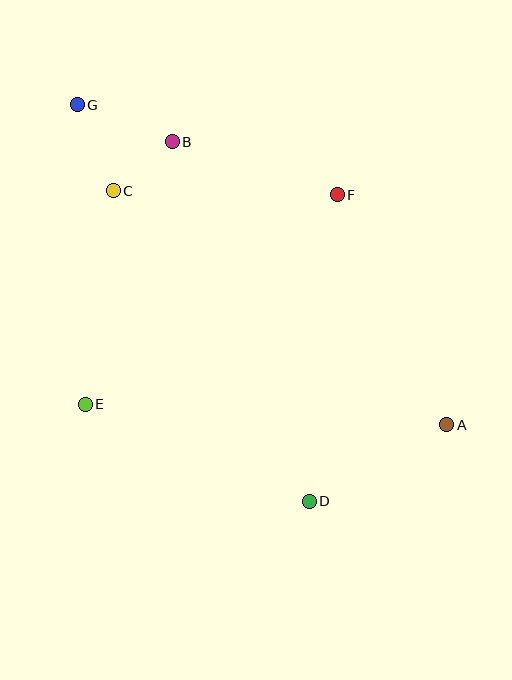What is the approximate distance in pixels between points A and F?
The distance between A and F is approximately 255 pixels.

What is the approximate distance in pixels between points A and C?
The distance between A and C is approximately 408 pixels.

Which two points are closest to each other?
Points B and C are closest to each other.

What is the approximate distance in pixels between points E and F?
The distance between E and F is approximately 327 pixels.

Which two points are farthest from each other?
Points A and G are farthest from each other.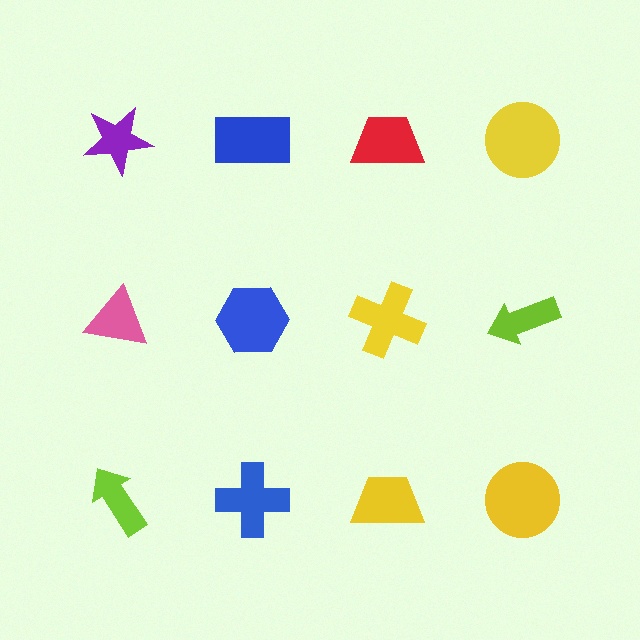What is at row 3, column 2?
A blue cross.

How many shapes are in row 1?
4 shapes.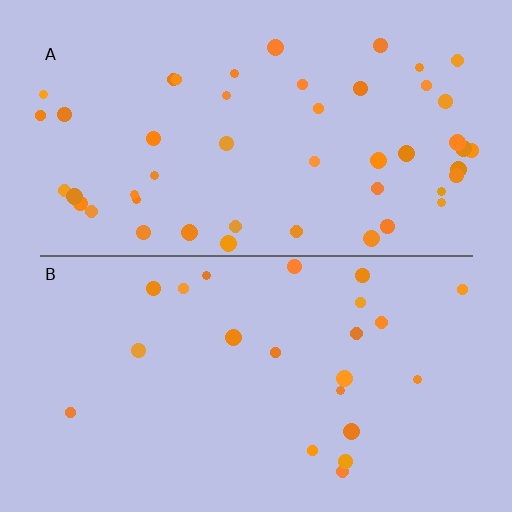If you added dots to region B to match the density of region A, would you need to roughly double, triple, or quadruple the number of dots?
Approximately double.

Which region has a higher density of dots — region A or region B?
A (the top).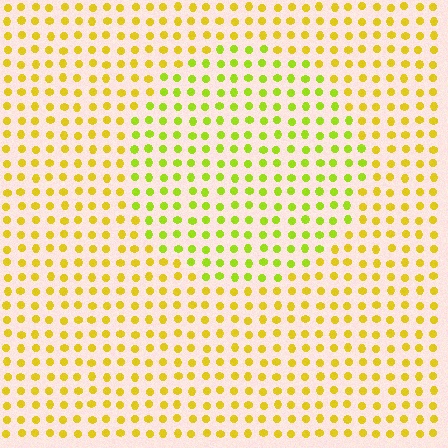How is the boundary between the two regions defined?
The boundary is defined purely by a slight shift in hue (about 29 degrees). Spacing, size, and orientation are identical on both sides.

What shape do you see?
I see a circle.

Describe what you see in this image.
The image is filled with small yellow elements in a uniform arrangement. A circle-shaped region is visible where the elements are tinted to a slightly different hue, forming a subtle color boundary.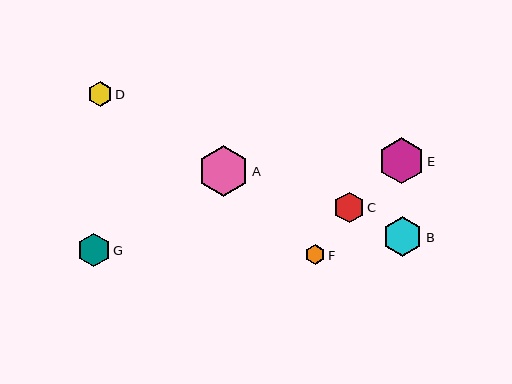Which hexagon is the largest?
Hexagon A is the largest with a size of approximately 50 pixels.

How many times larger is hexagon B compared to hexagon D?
Hexagon B is approximately 1.6 times the size of hexagon D.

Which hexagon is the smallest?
Hexagon F is the smallest with a size of approximately 20 pixels.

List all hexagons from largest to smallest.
From largest to smallest: A, E, B, G, C, D, F.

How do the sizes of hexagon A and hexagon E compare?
Hexagon A and hexagon E are approximately the same size.